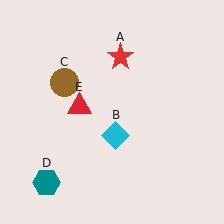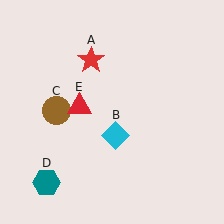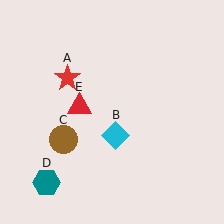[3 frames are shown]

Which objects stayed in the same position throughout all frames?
Cyan diamond (object B) and teal hexagon (object D) and red triangle (object E) remained stationary.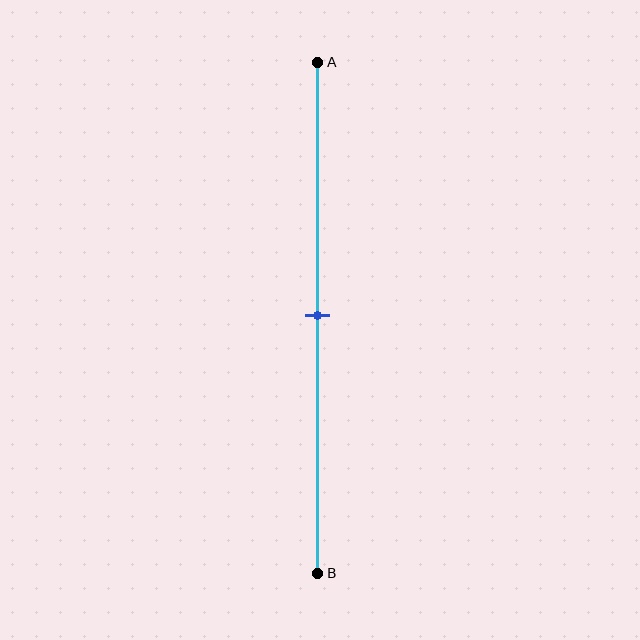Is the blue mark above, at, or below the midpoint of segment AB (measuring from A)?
The blue mark is approximately at the midpoint of segment AB.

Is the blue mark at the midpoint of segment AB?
Yes, the mark is approximately at the midpoint.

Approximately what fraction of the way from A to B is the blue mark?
The blue mark is approximately 50% of the way from A to B.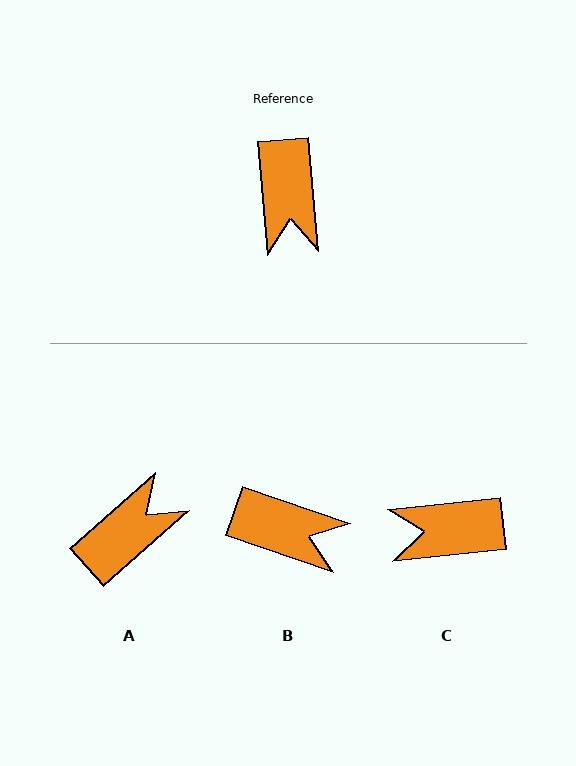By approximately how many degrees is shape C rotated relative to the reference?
Approximately 89 degrees clockwise.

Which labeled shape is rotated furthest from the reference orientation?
A, about 126 degrees away.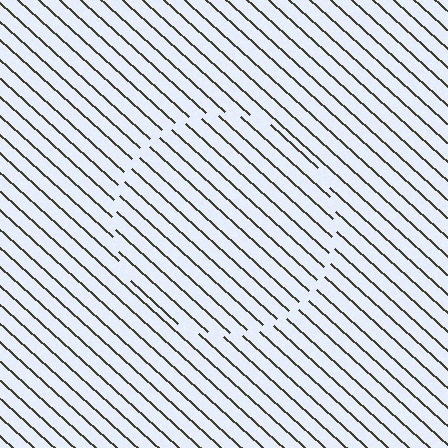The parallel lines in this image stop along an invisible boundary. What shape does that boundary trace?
An illusory circle. The interior of the shape contains the same grating, shifted by half a period — the contour is defined by the phase discontinuity where line-ends from the inner and outer gratings abut.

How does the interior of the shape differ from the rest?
The interior of the shape contains the same grating, shifted by half a period — the contour is defined by the phase discontinuity where line-ends from the inner and outer gratings abut.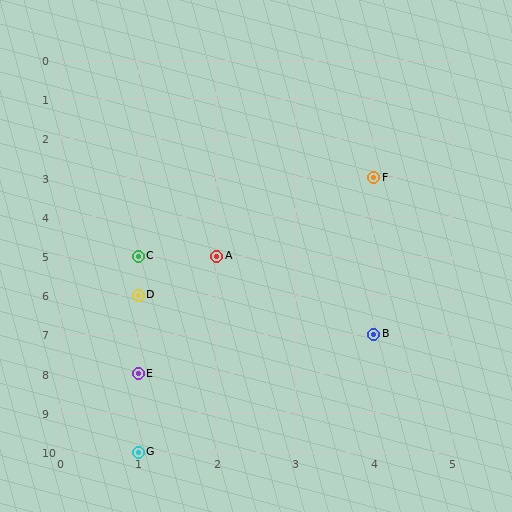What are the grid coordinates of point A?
Point A is at grid coordinates (2, 5).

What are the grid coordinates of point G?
Point G is at grid coordinates (1, 10).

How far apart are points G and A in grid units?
Points G and A are 1 column and 5 rows apart (about 5.1 grid units diagonally).